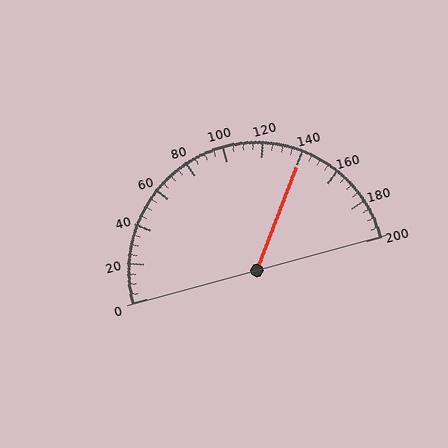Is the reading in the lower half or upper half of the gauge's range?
The reading is in the upper half of the range (0 to 200).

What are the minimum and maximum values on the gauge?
The gauge ranges from 0 to 200.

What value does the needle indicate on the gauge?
The needle indicates approximately 140.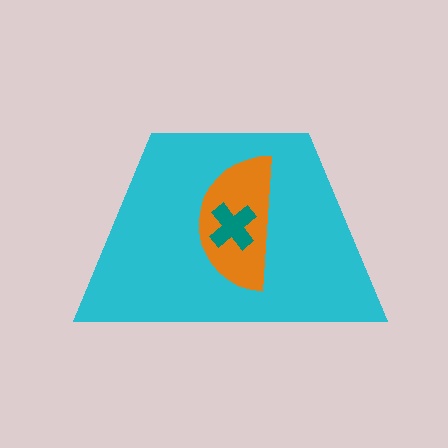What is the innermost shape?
The teal cross.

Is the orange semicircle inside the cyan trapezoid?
Yes.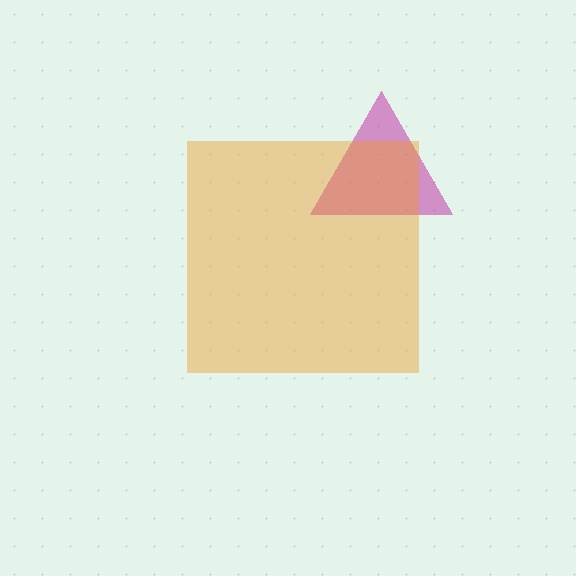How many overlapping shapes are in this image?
There are 2 overlapping shapes in the image.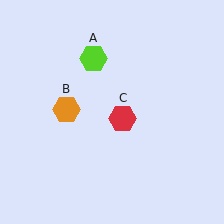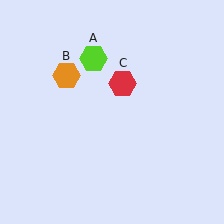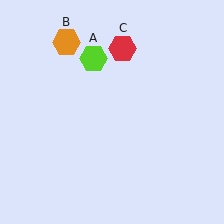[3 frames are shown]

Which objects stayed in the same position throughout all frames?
Lime hexagon (object A) remained stationary.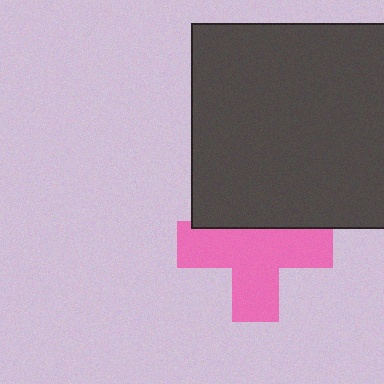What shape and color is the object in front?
The object in front is a dark gray square.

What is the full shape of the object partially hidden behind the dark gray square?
The partially hidden object is a pink cross.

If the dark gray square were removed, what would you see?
You would see the complete pink cross.